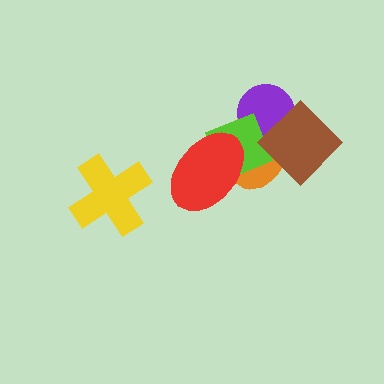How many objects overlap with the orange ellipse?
4 objects overlap with the orange ellipse.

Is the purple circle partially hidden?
Yes, it is partially covered by another shape.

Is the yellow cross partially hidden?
No, no other shape covers it.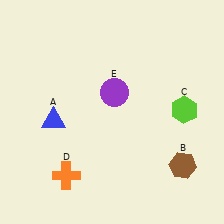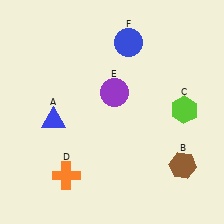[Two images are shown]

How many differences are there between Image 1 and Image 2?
There is 1 difference between the two images.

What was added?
A blue circle (F) was added in Image 2.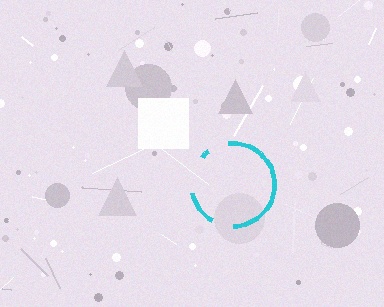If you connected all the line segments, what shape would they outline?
They would outline a circle.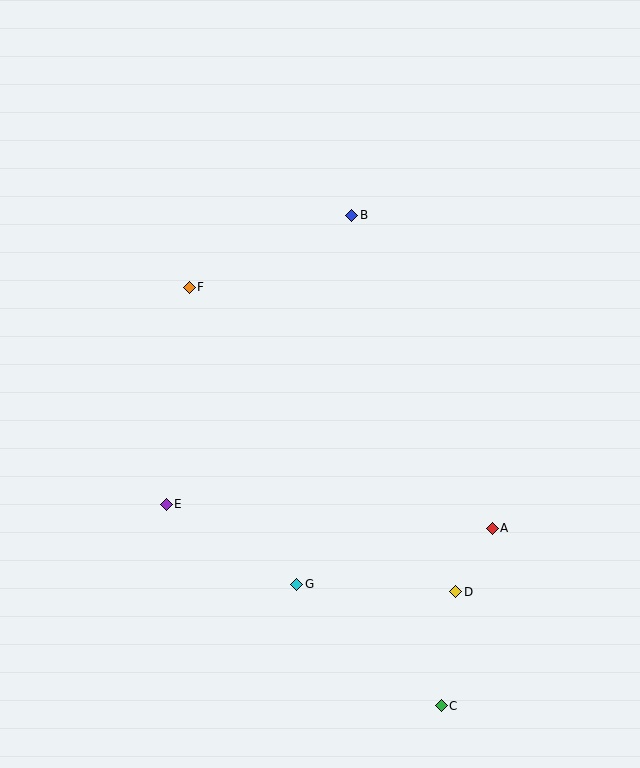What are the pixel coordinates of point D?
Point D is at (456, 592).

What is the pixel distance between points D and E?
The distance between D and E is 303 pixels.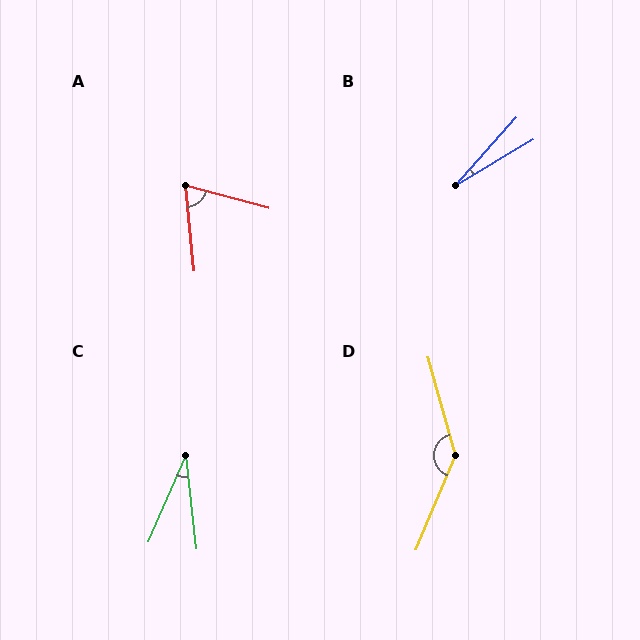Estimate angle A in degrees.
Approximately 70 degrees.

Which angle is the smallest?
B, at approximately 18 degrees.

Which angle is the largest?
D, at approximately 142 degrees.